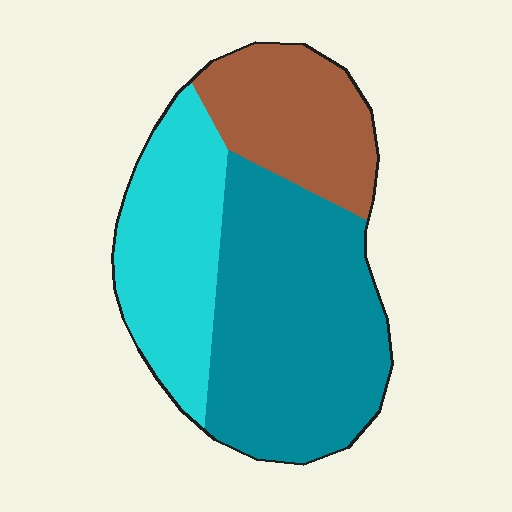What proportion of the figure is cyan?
Cyan covers roughly 30% of the figure.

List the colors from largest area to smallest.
From largest to smallest: teal, cyan, brown.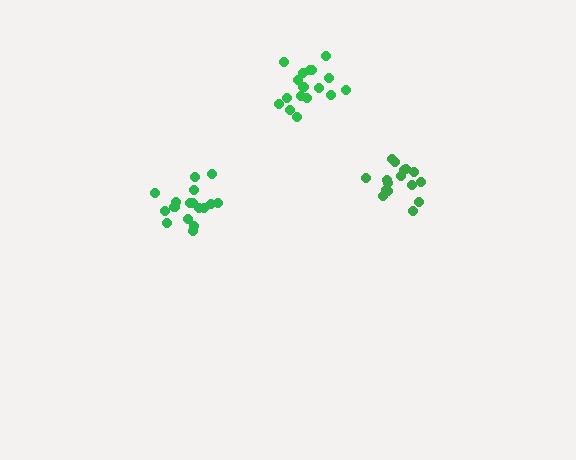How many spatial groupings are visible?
There are 3 spatial groupings.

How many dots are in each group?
Group 1: 17 dots, Group 2: 16 dots, Group 3: 17 dots (50 total).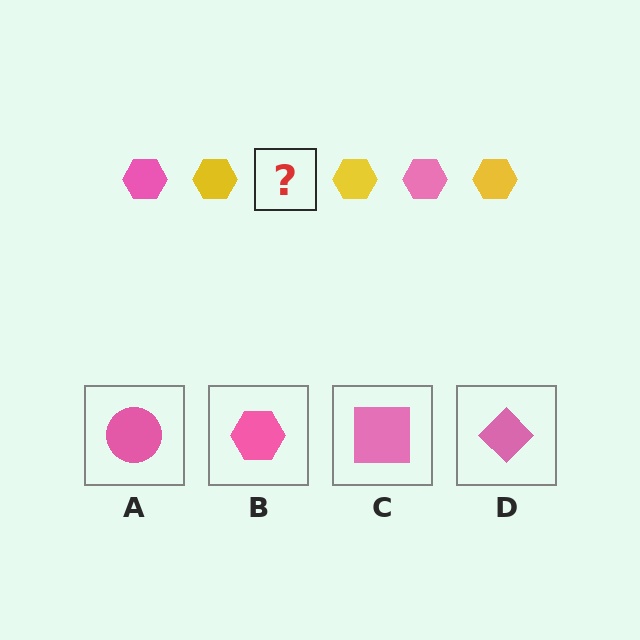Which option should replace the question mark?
Option B.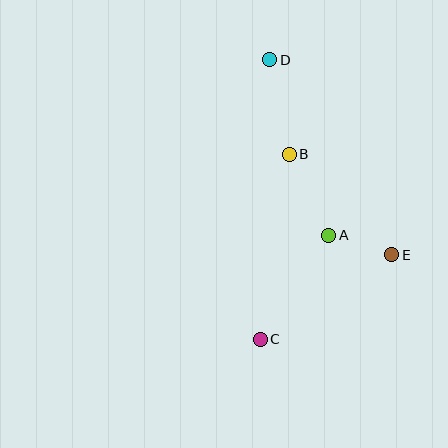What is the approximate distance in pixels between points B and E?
The distance between B and E is approximately 144 pixels.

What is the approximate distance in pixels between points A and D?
The distance between A and D is approximately 185 pixels.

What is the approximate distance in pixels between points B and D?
The distance between B and D is approximately 96 pixels.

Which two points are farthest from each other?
Points C and D are farthest from each other.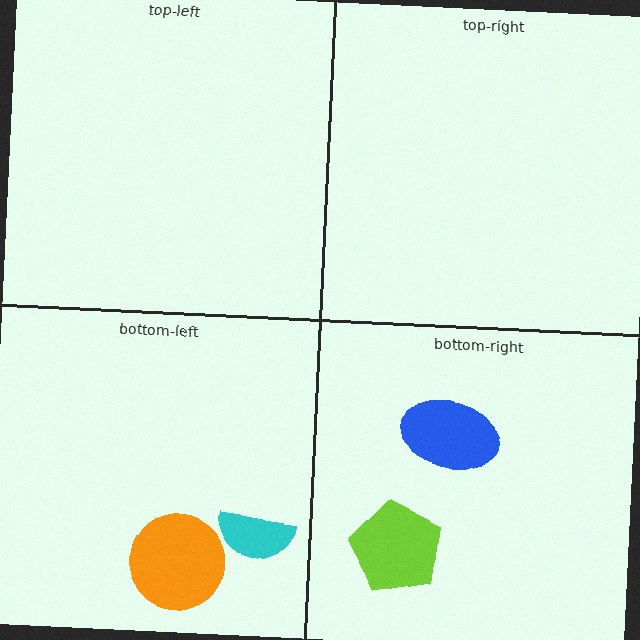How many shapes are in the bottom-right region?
2.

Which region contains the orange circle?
The bottom-left region.